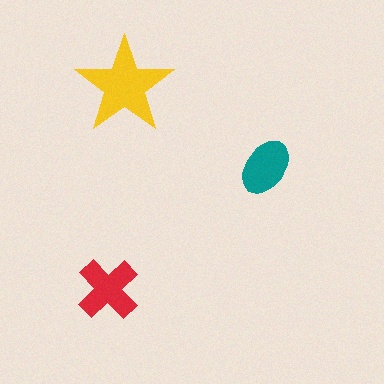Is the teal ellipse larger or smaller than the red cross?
Smaller.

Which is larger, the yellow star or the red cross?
The yellow star.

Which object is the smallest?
The teal ellipse.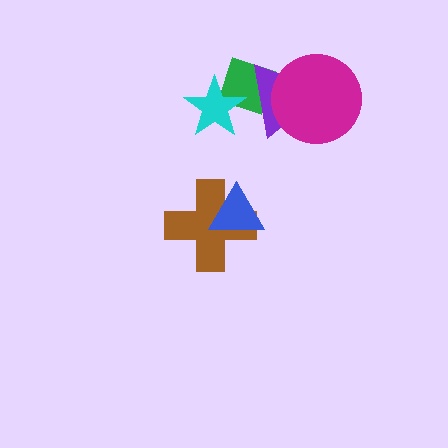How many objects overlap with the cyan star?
2 objects overlap with the cyan star.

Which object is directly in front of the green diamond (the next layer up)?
The purple triangle is directly in front of the green diamond.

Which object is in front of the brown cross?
The blue triangle is in front of the brown cross.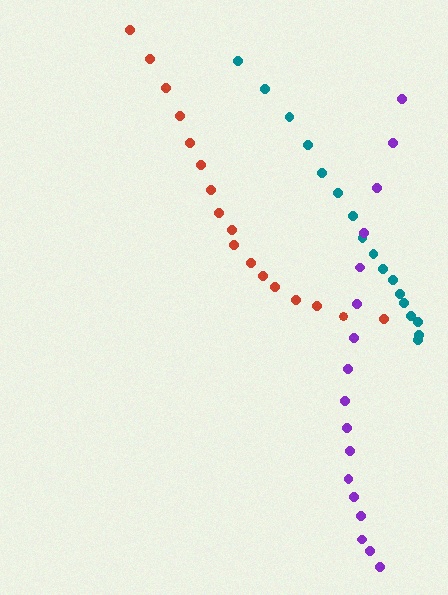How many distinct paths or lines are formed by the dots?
There are 3 distinct paths.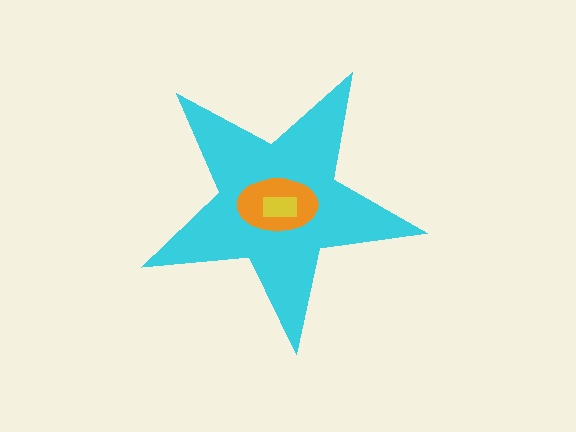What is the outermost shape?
The cyan star.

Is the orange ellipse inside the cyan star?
Yes.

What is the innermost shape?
The yellow rectangle.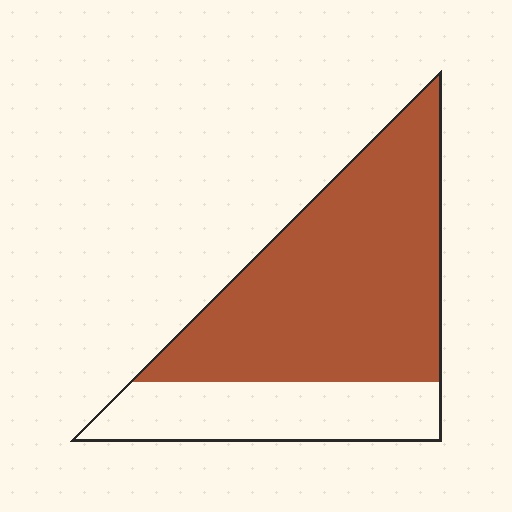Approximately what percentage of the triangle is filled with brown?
Approximately 70%.